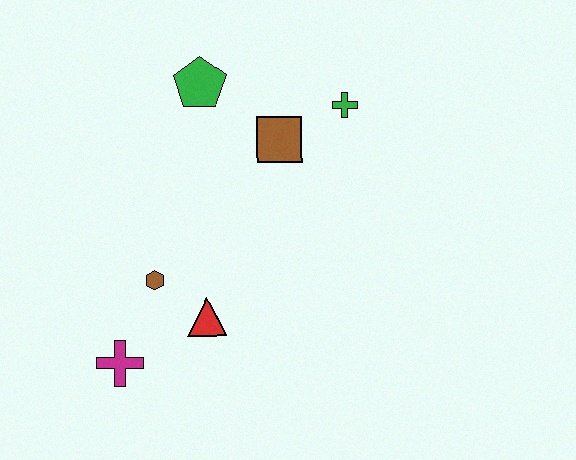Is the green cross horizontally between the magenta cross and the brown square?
No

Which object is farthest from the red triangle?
The green cross is farthest from the red triangle.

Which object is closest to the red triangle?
The brown hexagon is closest to the red triangle.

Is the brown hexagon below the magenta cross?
No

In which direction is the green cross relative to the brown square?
The green cross is to the right of the brown square.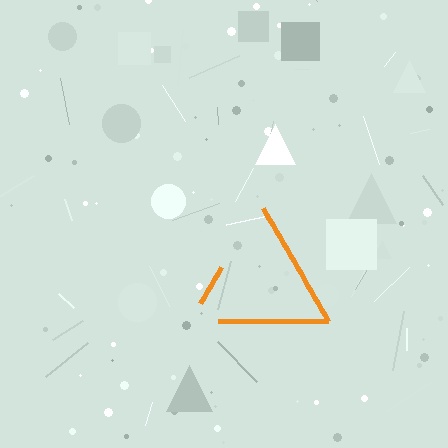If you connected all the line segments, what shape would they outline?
They would outline a triangle.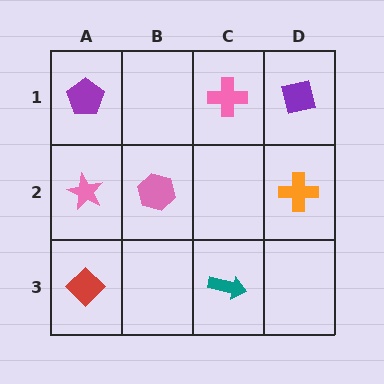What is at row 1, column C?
A pink cross.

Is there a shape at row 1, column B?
No, that cell is empty.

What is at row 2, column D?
An orange cross.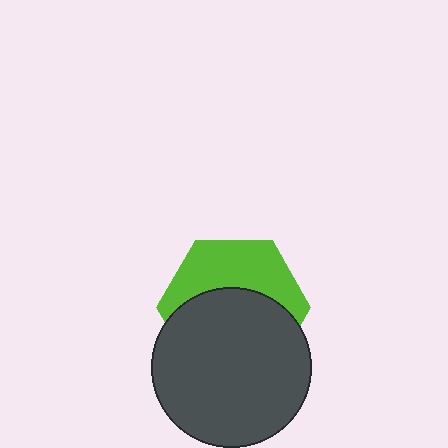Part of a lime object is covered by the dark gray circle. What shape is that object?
It is a hexagon.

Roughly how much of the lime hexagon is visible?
A small part of it is visible (roughly 43%).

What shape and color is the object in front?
The object in front is a dark gray circle.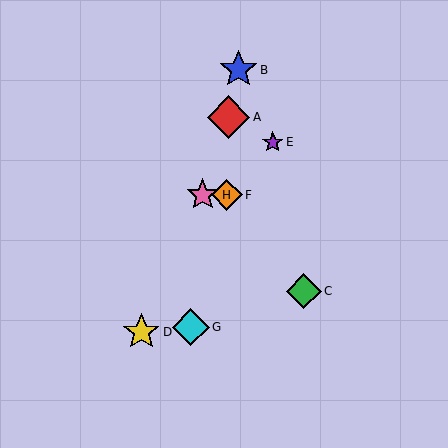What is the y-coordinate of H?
Object H is at y≈195.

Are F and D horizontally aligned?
No, F is at y≈195 and D is at y≈332.